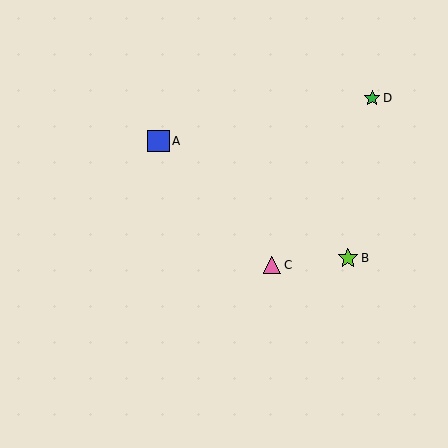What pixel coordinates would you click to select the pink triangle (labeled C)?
Click at (272, 265) to select the pink triangle C.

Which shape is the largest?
The blue square (labeled A) is the largest.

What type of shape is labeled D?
Shape D is a green star.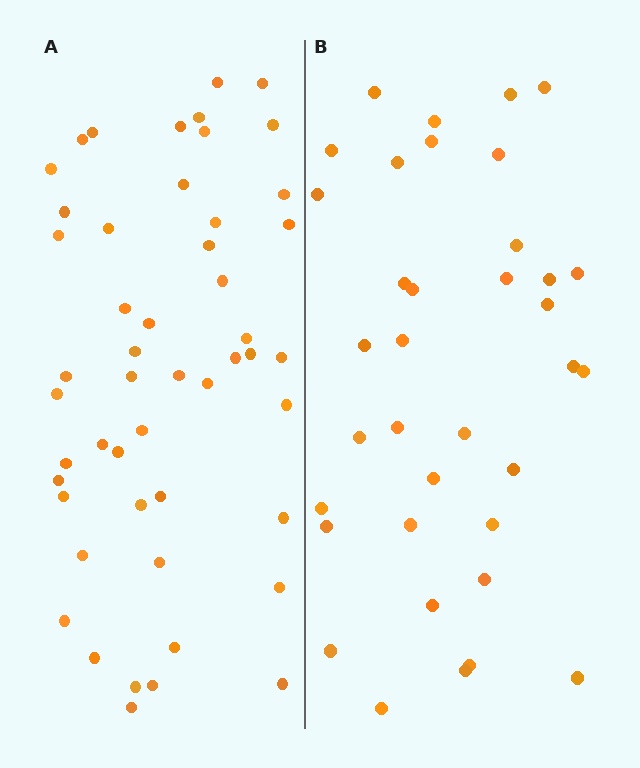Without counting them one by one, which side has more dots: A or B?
Region A (the left region) has more dots.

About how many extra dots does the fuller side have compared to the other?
Region A has approximately 15 more dots than region B.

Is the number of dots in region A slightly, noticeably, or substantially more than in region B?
Region A has noticeably more, but not dramatically so. The ratio is roughly 1.4 to 1.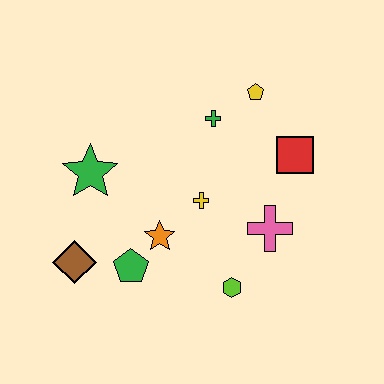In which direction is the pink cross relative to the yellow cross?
The pink cross is to the right of the yellow cross.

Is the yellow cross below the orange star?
No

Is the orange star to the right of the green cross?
No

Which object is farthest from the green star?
The red square is farthest from the green star.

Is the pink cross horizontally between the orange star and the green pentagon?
No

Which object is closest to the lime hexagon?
The pink cross is closest to the lime hexagon.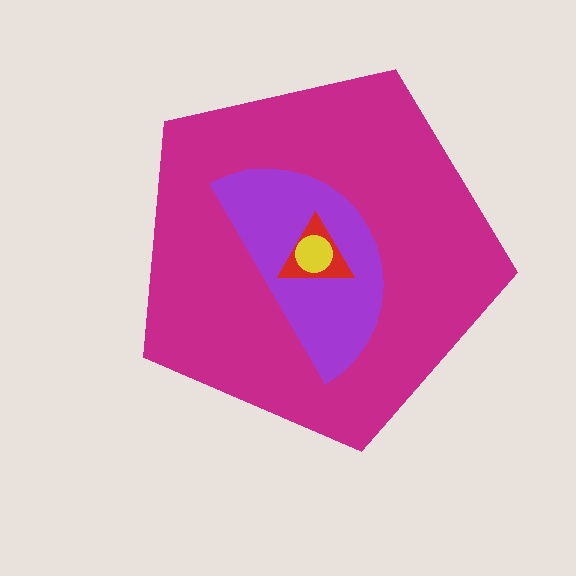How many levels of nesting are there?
4.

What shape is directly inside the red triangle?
The yellow circle.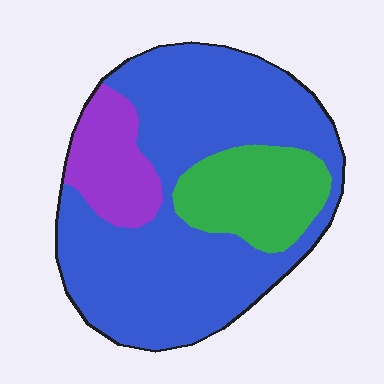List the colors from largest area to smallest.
From largest to smallest: blue, green, purple.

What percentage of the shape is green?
Green takes up between a sixth and a third of the shape.